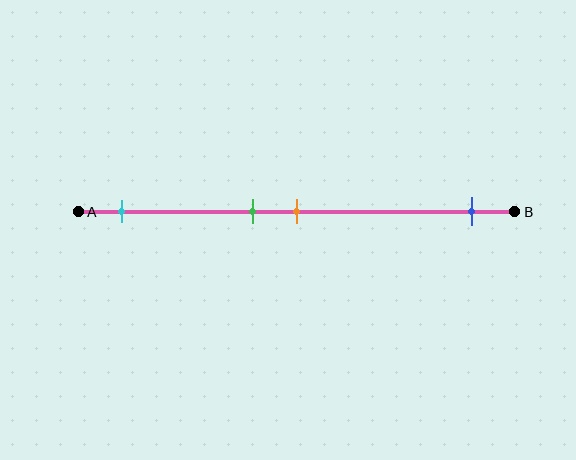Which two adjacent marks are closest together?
The green and orange marks are the closest adjacent pair.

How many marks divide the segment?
There are 4 marks dividing the segment.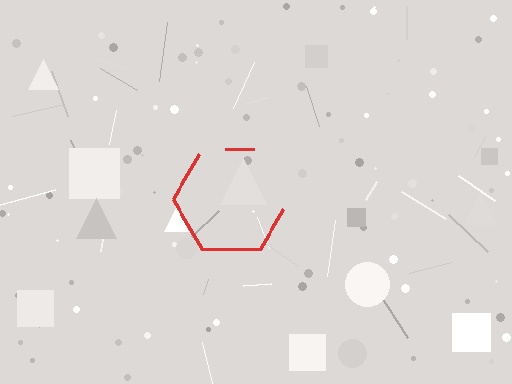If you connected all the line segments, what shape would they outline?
They would outline a hexagon.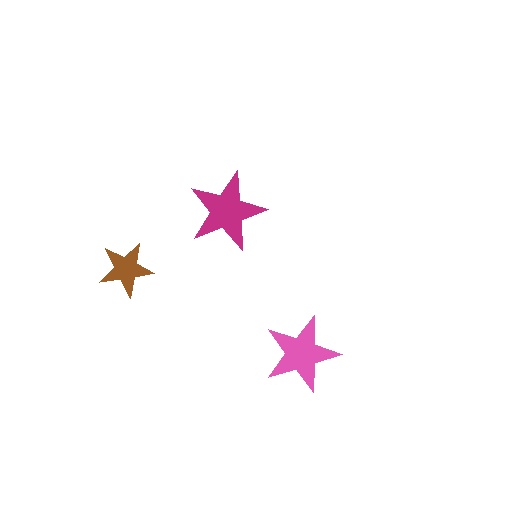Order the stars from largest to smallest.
the magenta one, the pink one, the brown one.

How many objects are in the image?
There are 3 objects in the image.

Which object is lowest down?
The pink star is bottommost.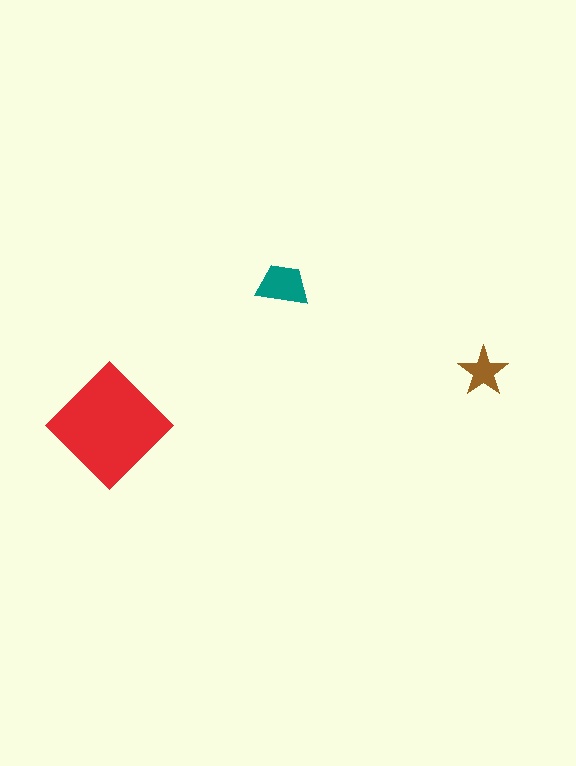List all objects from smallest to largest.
The brown star, the teal trapezoid, the red diamond.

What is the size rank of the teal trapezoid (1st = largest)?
2nd.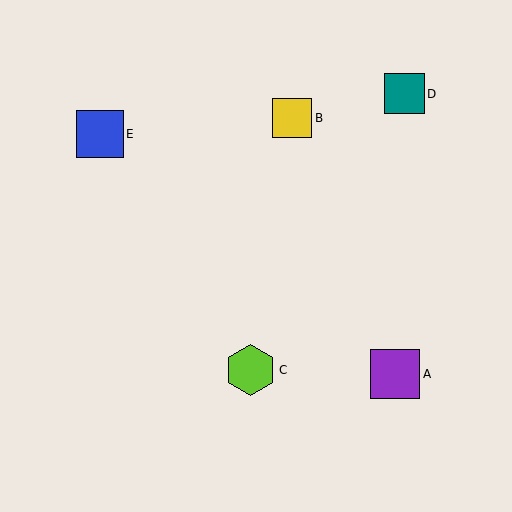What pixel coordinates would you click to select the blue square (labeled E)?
Click at (100, 134) to select the blue square E.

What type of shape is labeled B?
Shape B is a yellow square.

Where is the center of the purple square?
The center of the purple square is at (395, 374).